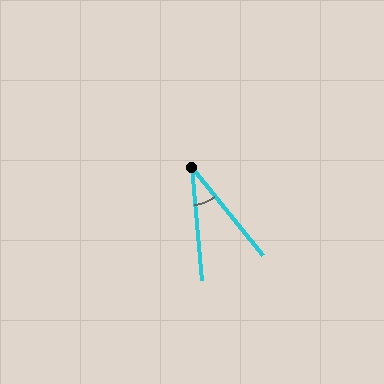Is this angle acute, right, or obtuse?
It is acute.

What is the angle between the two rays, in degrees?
Approximately 34 degrees.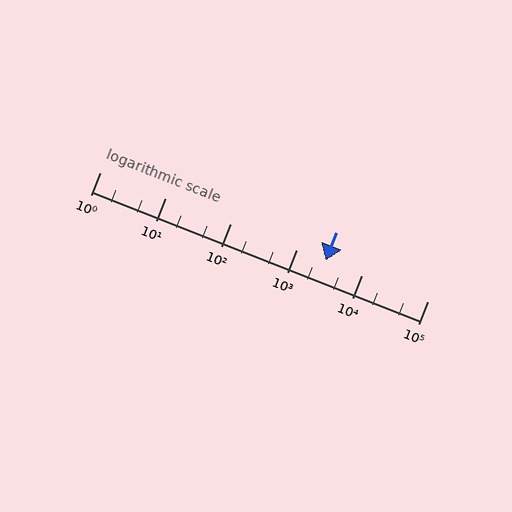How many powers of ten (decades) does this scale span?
The scale spans 5 decades, from 1 to 100000.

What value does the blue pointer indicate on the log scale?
The pointer indicates approximately 2800.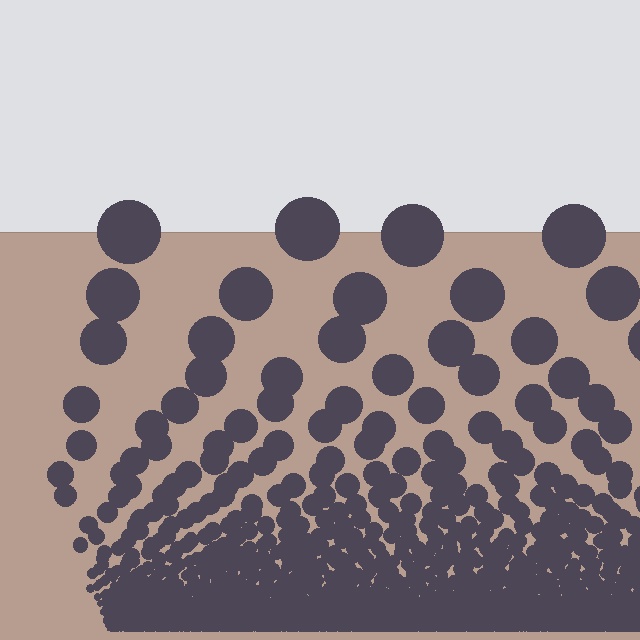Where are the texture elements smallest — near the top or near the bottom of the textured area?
Near the bottom.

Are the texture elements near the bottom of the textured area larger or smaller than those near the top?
Smaller. The gradient is inverted — elements near the bottom are smaller and denser.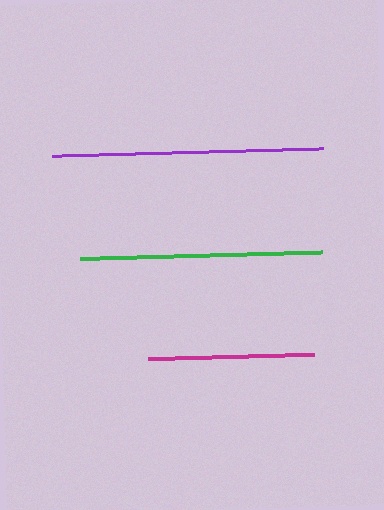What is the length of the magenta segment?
The magenta segment is approximately 166 pixels long.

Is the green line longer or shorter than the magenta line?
The green line is longer than the magenta line.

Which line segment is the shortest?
The magenta line is the shortest at approximately 166 pixels.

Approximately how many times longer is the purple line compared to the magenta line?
The purple line is approximately 1.6 times the length of the magenta line.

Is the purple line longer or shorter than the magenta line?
The purple line is longer than the magenta line.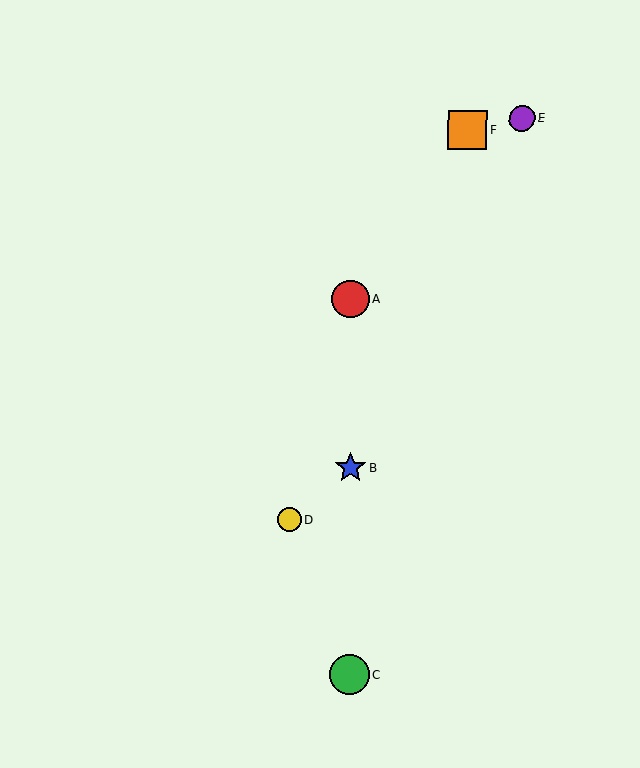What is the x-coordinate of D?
Object D is at x≈289.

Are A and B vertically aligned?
Yes, both are at x≈351.